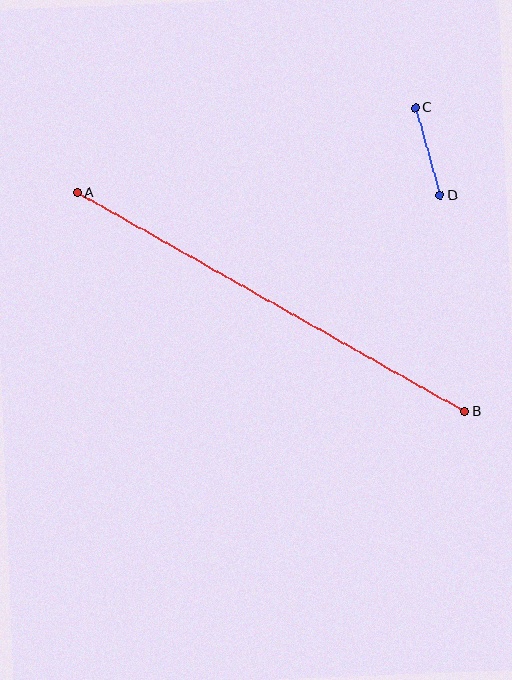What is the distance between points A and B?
The distance is approximately 445 pixels.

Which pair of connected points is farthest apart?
Points A and B are farthest apart.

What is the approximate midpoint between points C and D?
The midpoint is at approximately (428, 152) pixels.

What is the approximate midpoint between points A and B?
The midpoint is at approximately (271, 302) pixels.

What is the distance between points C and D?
The distance is approximately 91 pixels.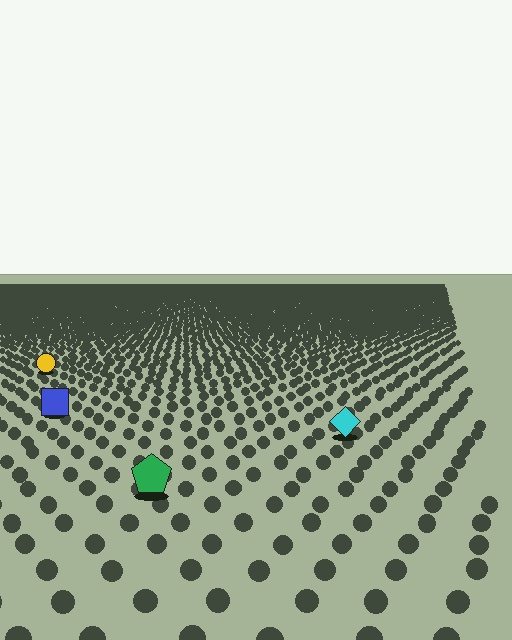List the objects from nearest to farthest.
From nearest to farthest: the green pentagon, the cyan diamond, the blue square, the yellow circle.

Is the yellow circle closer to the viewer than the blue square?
No. The blue square is closer — you can tell from the texture gradient: the ground texture is coarser near it.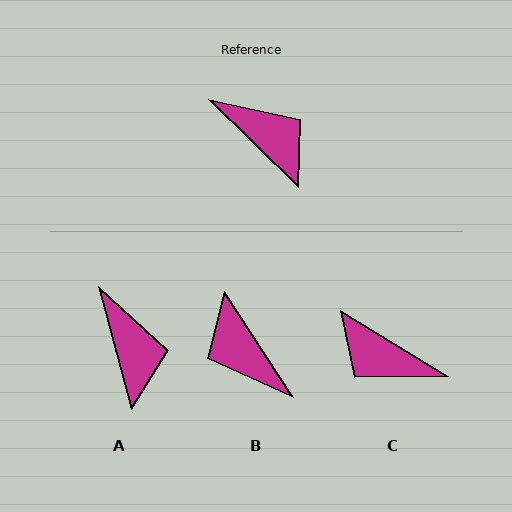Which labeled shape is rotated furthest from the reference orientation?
B, about 168 degrees away.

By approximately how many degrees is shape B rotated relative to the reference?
Approximately 168 degrees counter-clockwise.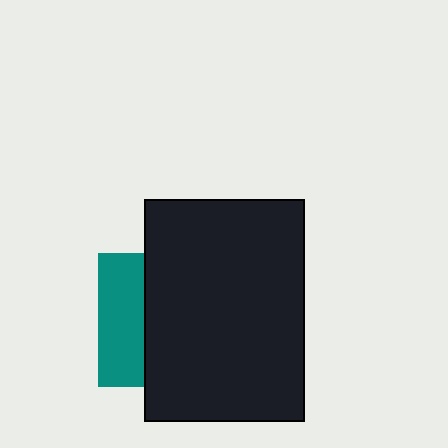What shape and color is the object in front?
The object in front is a black rectangle.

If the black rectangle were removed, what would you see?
You would see the complete teal square.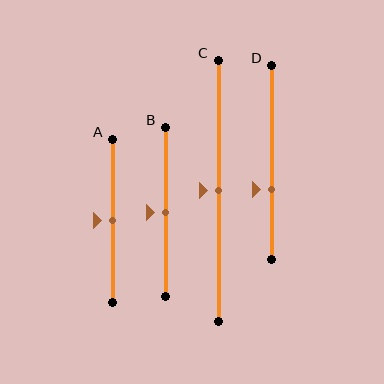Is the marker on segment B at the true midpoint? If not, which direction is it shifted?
Yes, the marker on segment B is at the true midpoint.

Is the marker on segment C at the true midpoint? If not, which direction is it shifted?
Yes, the marker on segment C is at the true midpoint.